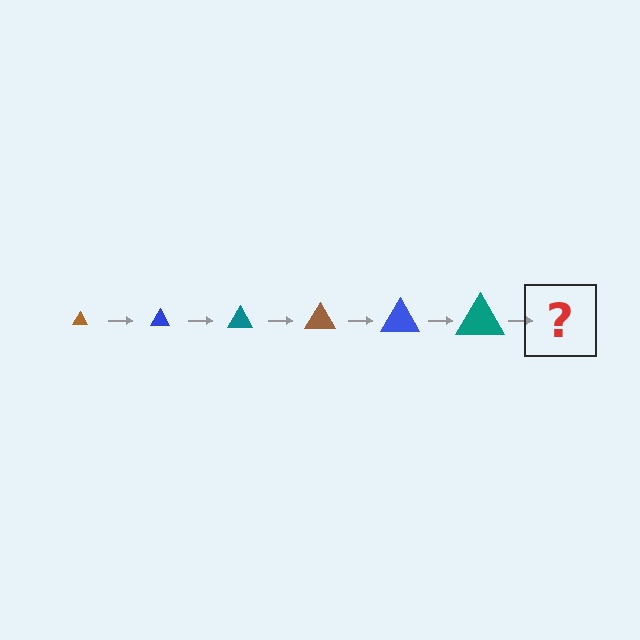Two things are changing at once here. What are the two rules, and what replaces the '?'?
The two rules are that the triangle grows larger each step and the color cycles through brown, blue, and teal. The '?' should be a brown triangle, larger than the previous one.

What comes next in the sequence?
The next element should be a brown triangle, larger than the previous one.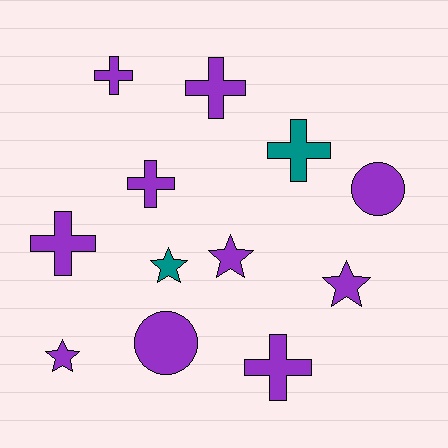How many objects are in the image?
There are 12 objects.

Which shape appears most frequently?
Cross, with 6 objects.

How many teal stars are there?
There is 1 teal star.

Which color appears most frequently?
Purple, with 10 objects.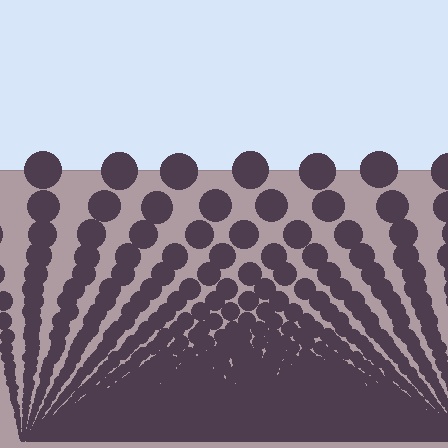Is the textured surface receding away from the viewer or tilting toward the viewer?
The surface appears to tilt toward the viewer. Texture elements get larger and sparser toward the top.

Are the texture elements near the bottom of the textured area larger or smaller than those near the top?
Smaller. The gradient is inverted — elements near the bottom are smaller and denser.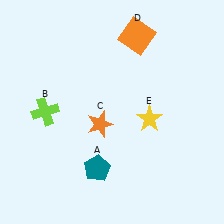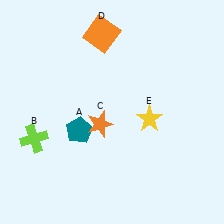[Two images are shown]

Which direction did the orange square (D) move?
The orange square (D) moved left.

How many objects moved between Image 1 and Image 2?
3 objects moved between the two images.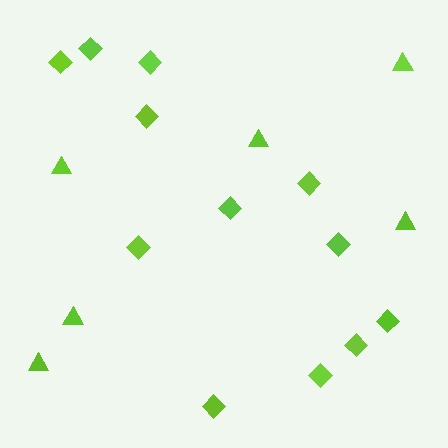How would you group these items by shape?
There are 2 groups: one group of triangles (6) and one group of diamonds (12).